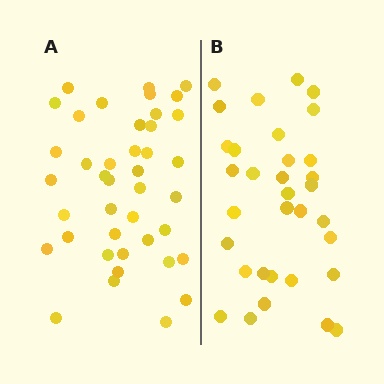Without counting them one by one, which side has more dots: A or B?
Region A (the left region) has more dots.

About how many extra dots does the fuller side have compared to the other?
Region A has roughly 8 or so more dots than region B.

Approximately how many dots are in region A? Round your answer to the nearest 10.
About 40 dots. (The exact count is 41, which rounds to 40.)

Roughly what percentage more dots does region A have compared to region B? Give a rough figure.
About 25% more.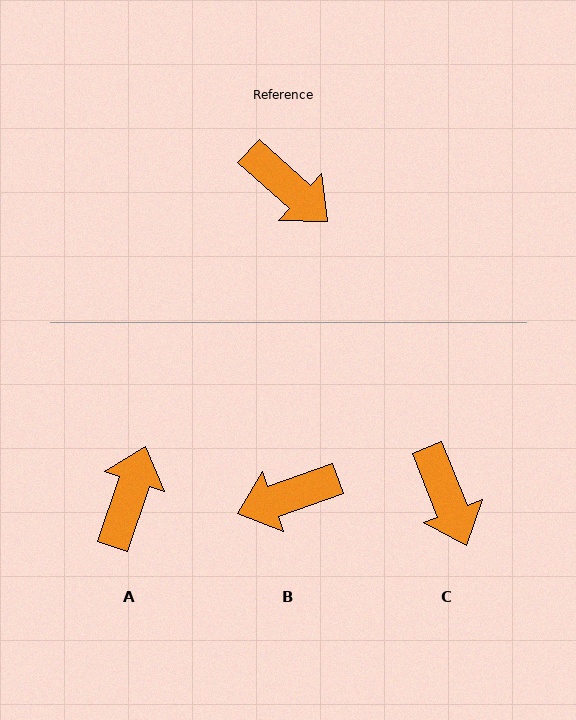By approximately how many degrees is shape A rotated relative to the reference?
Approximately 114 degrees counter-clockwise.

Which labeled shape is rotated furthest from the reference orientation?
B, about 119 degrees away.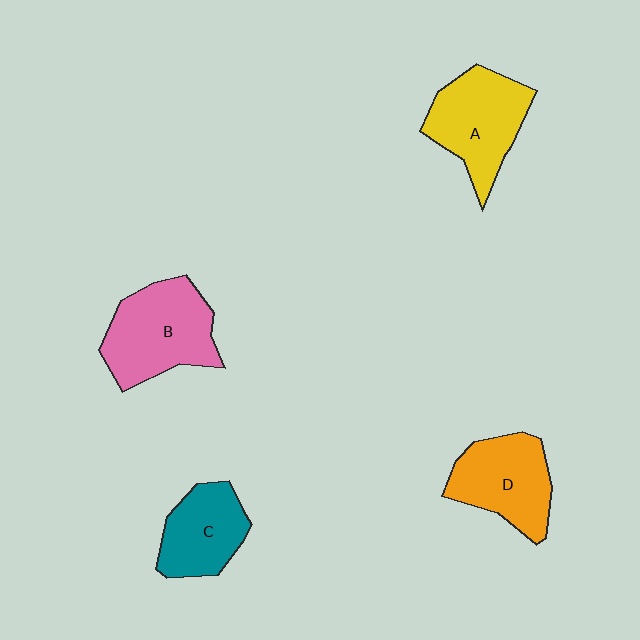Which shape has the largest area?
Shape B (pink).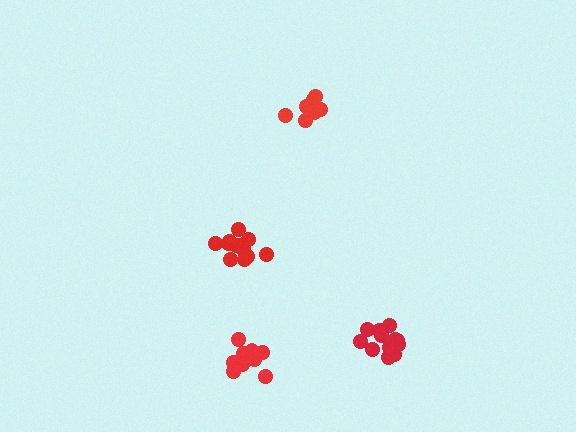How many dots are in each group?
Group 1: 10 dots, Group 2: 12 dots, Group 3: 8 dots, Group 4: 12 dots (42 total).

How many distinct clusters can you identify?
There are 4 distinct clusters.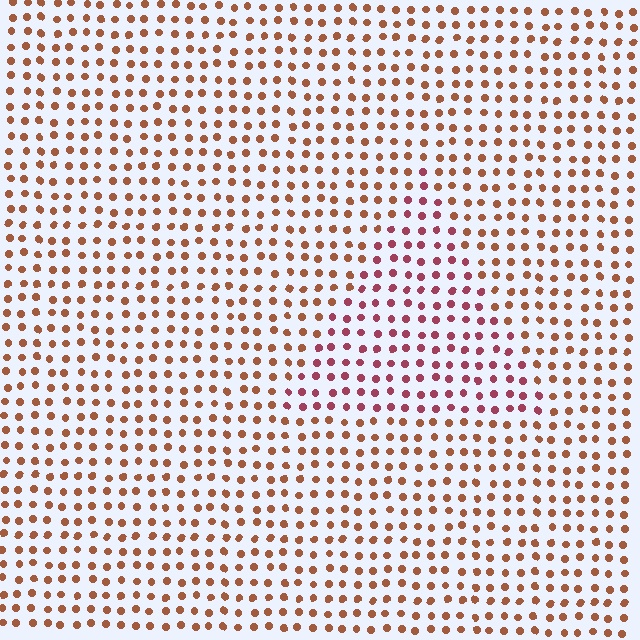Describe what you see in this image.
The image is filled with small brown elements in a uniform arrangement. A triangle-shaped region is visible where the elements are tinted to a slightly different hue, forming a subtle color boundary.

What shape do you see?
I see a triangle.